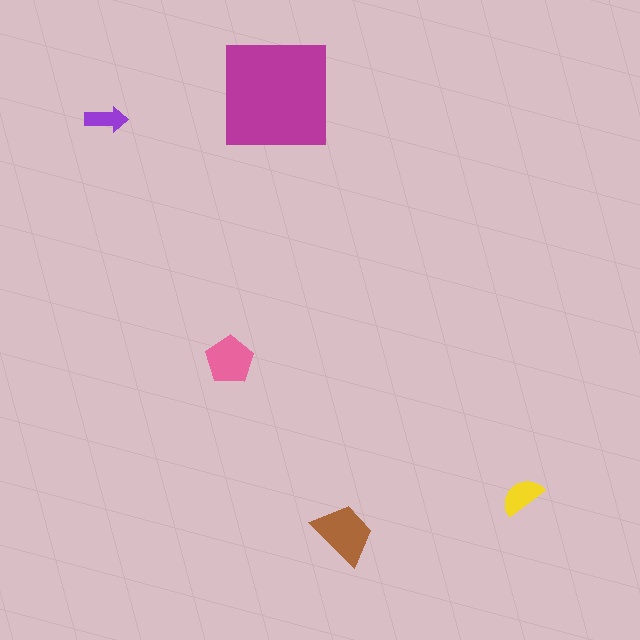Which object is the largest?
The magenta square.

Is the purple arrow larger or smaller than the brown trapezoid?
Smaller.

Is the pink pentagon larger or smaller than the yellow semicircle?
Larger.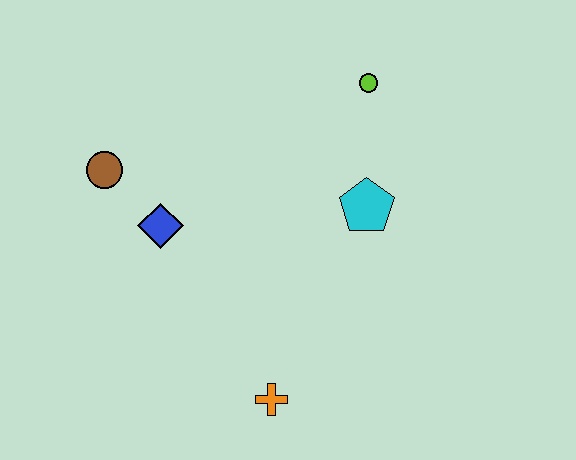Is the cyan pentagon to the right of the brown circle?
Yes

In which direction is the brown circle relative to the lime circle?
The brown circle is to the left of the lime circle.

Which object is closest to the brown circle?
The blue diamond is closest to the brown circle.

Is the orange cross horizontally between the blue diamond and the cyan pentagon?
Yes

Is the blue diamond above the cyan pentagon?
No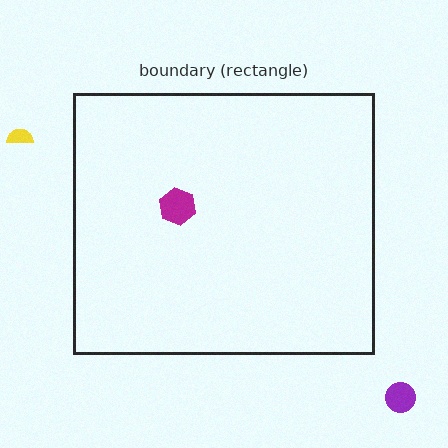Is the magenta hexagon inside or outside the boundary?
Inside.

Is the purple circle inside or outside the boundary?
Outside.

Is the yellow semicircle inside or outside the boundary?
Outside.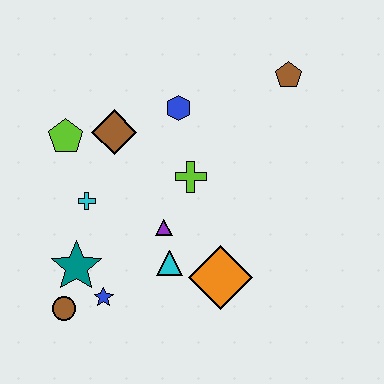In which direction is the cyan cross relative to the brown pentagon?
The cyan cross is to the left of the brown pentagon.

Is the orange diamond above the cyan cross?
No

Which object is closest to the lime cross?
The purple triangle is closest to the lime cross.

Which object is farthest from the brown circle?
The brown pentagon is farthest from the brown circle.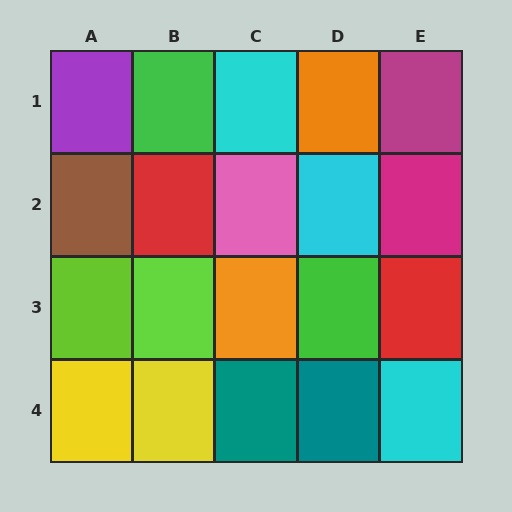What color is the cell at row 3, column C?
Orange.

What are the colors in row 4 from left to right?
Yellow, yellow, teal, teal, cyan.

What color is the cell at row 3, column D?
Green.